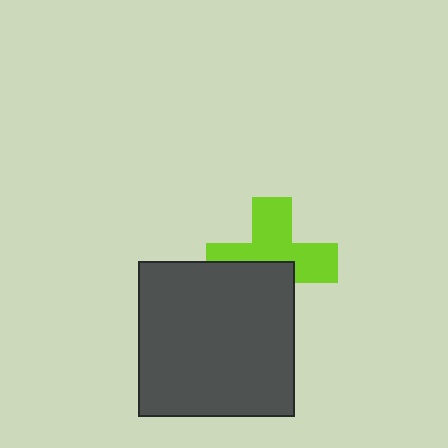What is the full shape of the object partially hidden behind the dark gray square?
The partially hidden object is a lime cross.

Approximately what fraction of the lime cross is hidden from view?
Roughly 43% of the lime cross is hidden behind the dark gray square.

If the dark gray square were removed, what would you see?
You would see the complete lime cross.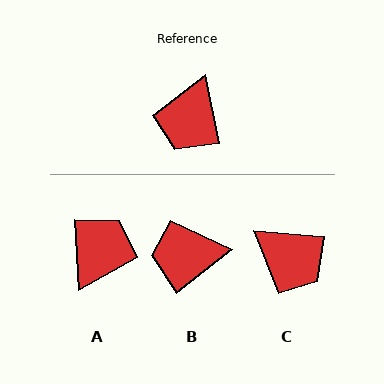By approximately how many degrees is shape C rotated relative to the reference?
Approximately 74 degrees counter-clockwise.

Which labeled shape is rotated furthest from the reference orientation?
A, about 172 degrees away.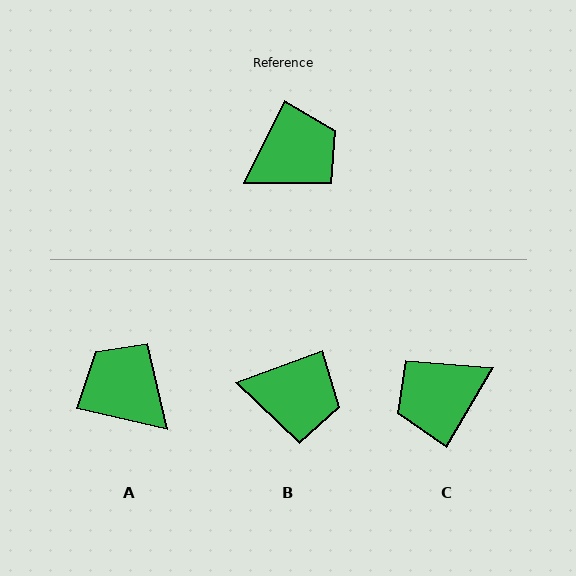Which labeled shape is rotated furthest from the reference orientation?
C, about 176 degrees away.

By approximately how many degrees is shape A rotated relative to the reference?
Approximately 103 degrees counter-clockwise.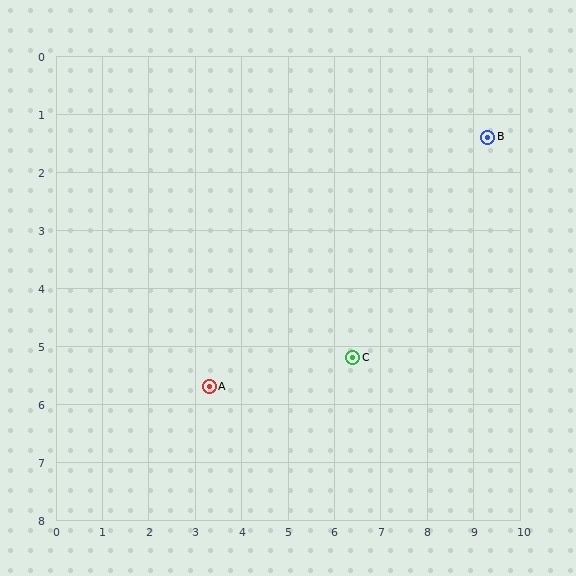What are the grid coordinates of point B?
Point B is at approximately (9.3, 1.4).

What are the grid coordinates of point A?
Point A is at approximately (3.3, 5.7).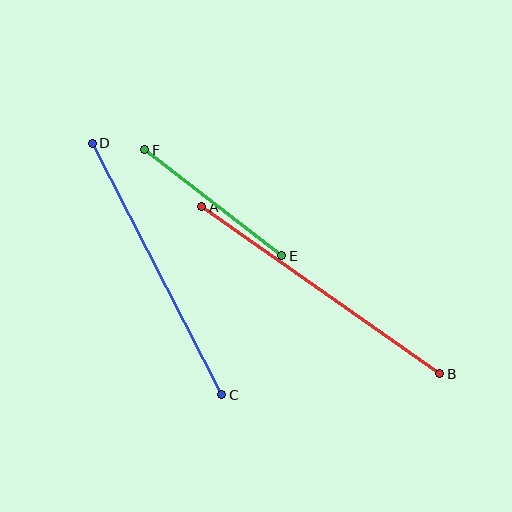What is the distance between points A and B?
The distance is approximately 291 pixels.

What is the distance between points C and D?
The distance is approximately 283 pixels.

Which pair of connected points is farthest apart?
Points A and B are farthest apart.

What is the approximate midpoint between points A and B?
The midpoint is at approximately (321, 290) pixels.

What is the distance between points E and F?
The distance is approximately 173 pixels.